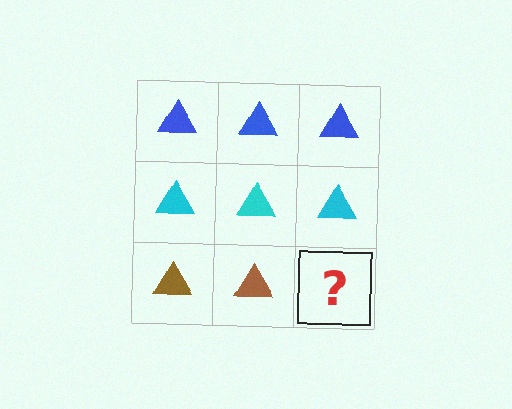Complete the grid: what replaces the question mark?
The question mark should be replaced with a brown triangle.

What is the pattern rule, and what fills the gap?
The rule is that each row has a consistent color. The gap should be filled with a brown triangle.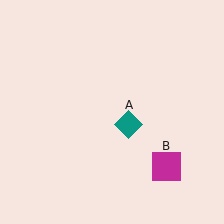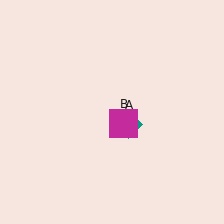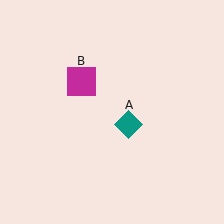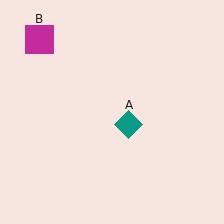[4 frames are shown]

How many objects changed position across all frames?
1 object changed position: magenta square (object B).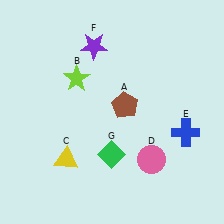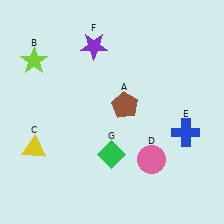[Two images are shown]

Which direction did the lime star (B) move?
The lime star (B) moved left.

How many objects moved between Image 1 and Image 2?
2 objects moved between the two images.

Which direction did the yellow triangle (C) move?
The yellow triangle (C) moved left.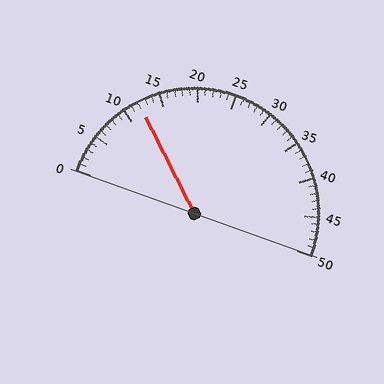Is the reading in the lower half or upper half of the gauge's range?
The reading is in the lower half of the range (0 to 50).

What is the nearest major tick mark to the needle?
The nearest major tick mark is 10.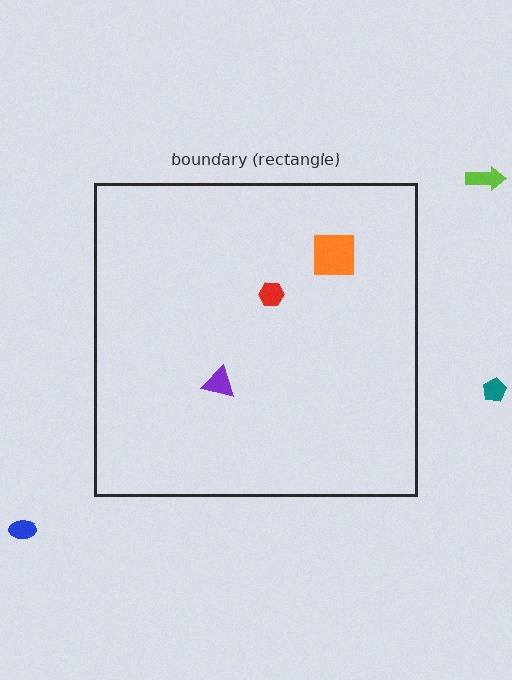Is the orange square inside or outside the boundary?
Inside.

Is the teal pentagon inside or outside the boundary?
Outside.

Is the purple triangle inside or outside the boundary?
Inside.